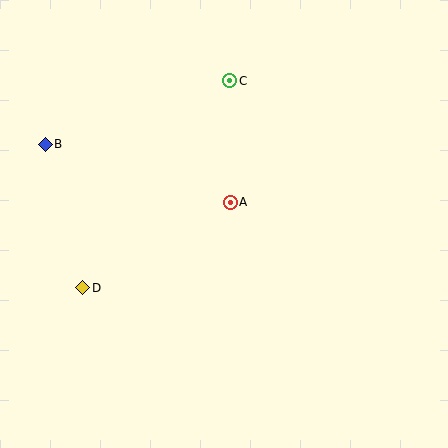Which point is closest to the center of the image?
Point A at (230, 202) is closest to the center.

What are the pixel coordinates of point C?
Point C is at (230, 81).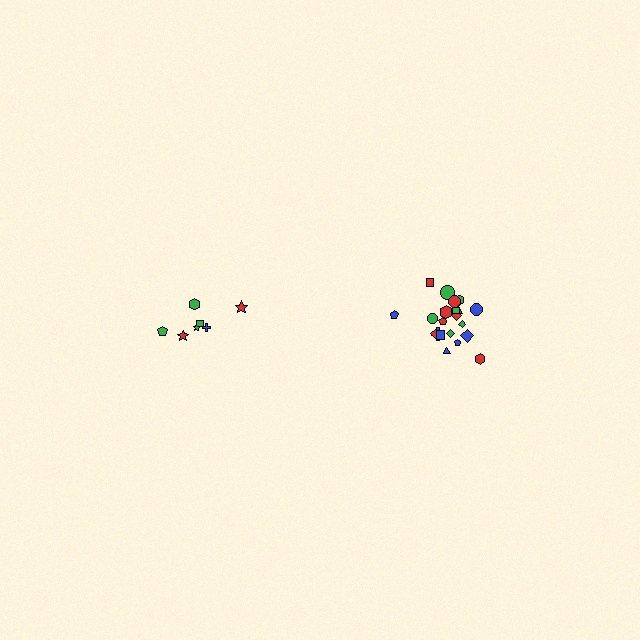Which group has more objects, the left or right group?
The right group.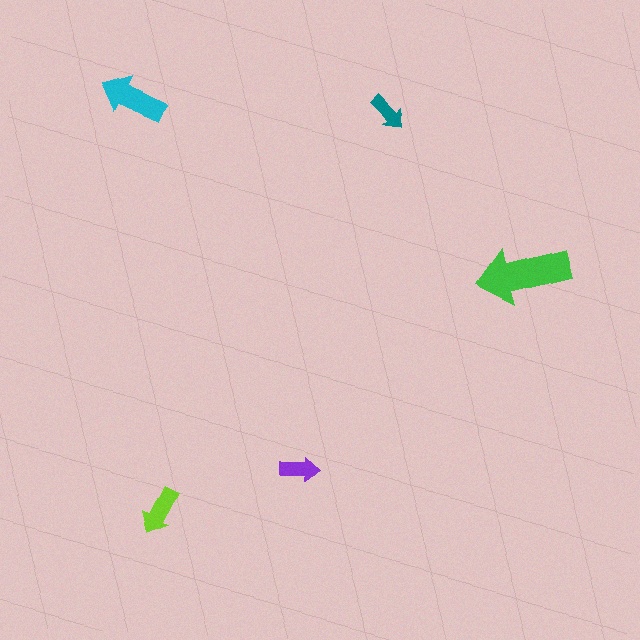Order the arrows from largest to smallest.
the green one, the cyan one, the lime one, the purple one, the teal one.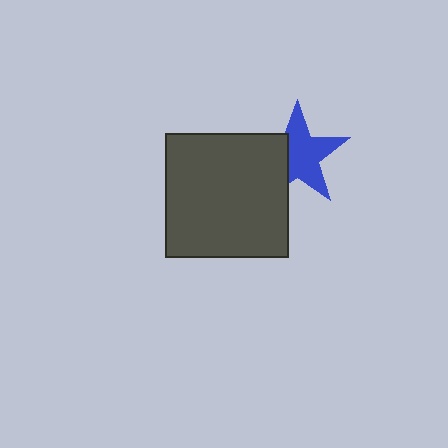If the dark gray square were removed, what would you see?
You would see the complete blue star.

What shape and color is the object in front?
The object in front is a dark gray square.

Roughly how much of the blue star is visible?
Most of it is visible (roughly 65%).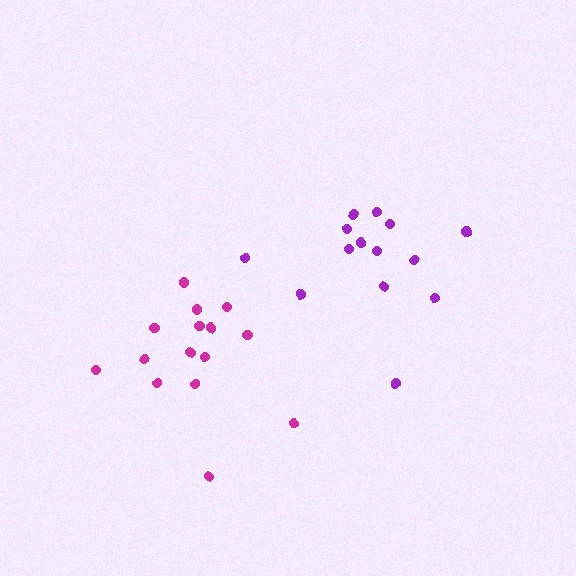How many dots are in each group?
Group 1: 15 dots, Group 2: 14 dots (29 total).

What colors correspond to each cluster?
The clusters are colored: magenta, purple.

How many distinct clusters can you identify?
There are 2 distinct clusters.